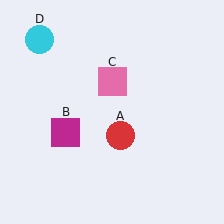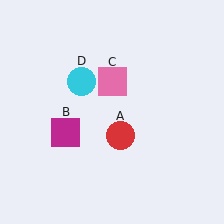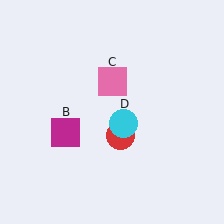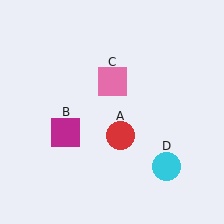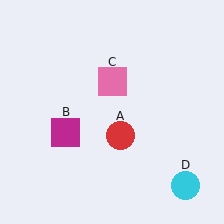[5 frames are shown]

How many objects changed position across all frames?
1 object changed position: cyan circle (object D).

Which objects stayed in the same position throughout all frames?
Red circle (object A) and magenta square (object B) and pink square (object C) remained stationary.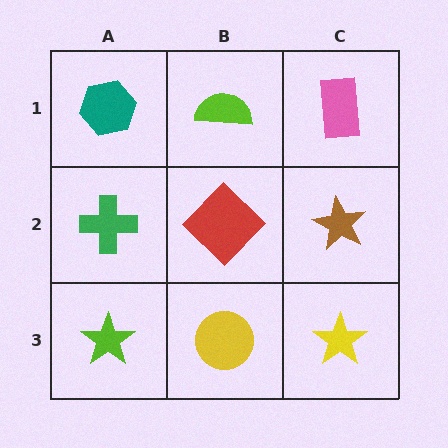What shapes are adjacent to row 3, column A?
A green cross (row 2, column A), a yellow circle (row 3, column B).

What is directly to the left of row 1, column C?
A lime semicircle.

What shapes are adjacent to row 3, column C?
A brown star (row 2, column C), a yellow circle (row 3, column B).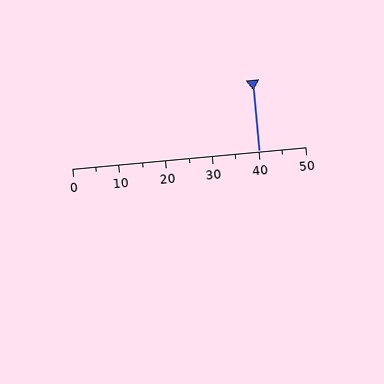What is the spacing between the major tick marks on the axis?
The major ticks are spaced 10 apart.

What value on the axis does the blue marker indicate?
The marker indicates approximately 40.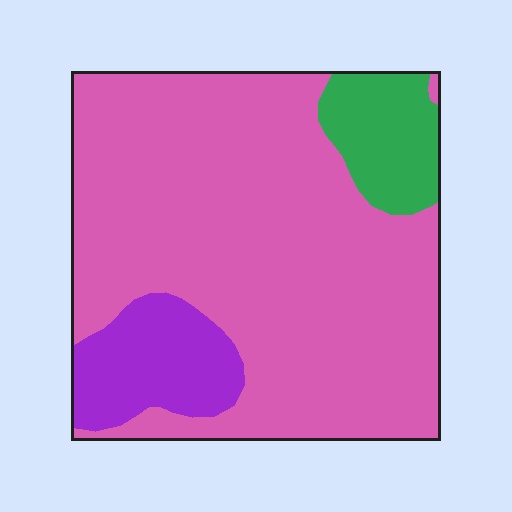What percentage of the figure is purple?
Purple covers roughly 15% of the figure.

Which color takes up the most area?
Pink, at roughly 75%.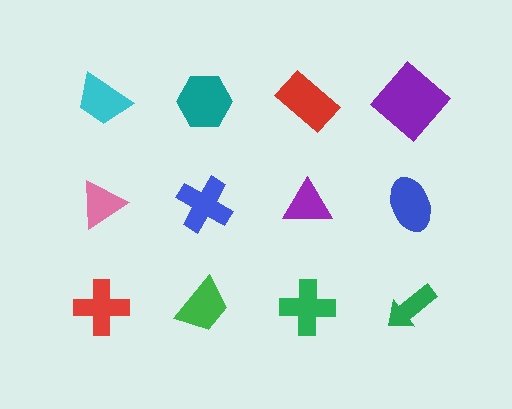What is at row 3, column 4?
A green arrow.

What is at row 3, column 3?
A green cross.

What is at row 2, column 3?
A purple triangle.